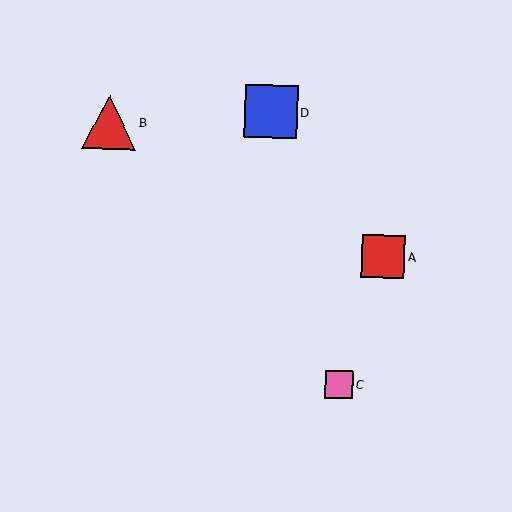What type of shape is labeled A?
Shape A is a red square.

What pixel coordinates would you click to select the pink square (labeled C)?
Click at (339, 384) to select the pink square C.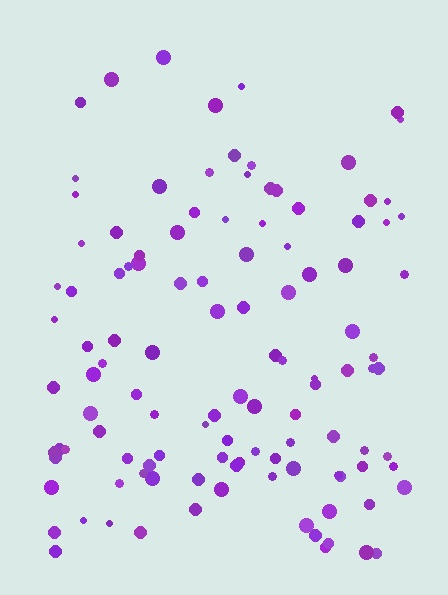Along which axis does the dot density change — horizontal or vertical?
Vertical.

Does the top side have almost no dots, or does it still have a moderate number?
Still a moderate number, just noticeably fewer than the bottom.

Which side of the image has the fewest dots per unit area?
The top.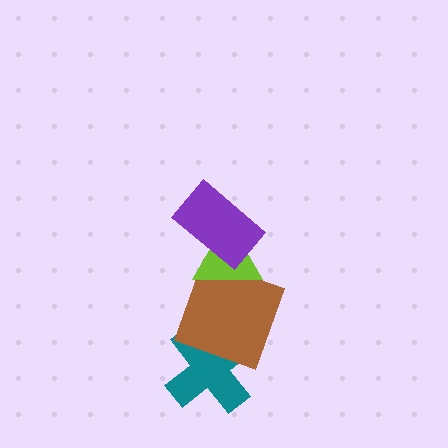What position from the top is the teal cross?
The teal cross is 4th from the top.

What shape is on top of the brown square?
The lime triangle is on top of the brown square.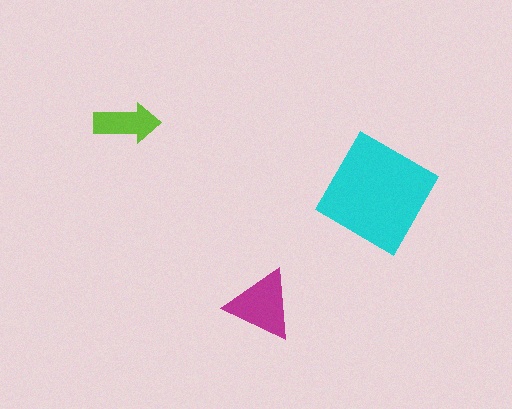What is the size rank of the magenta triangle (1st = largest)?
2nd.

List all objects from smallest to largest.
The lime arrow, the magenta triangle, the cyan diamond.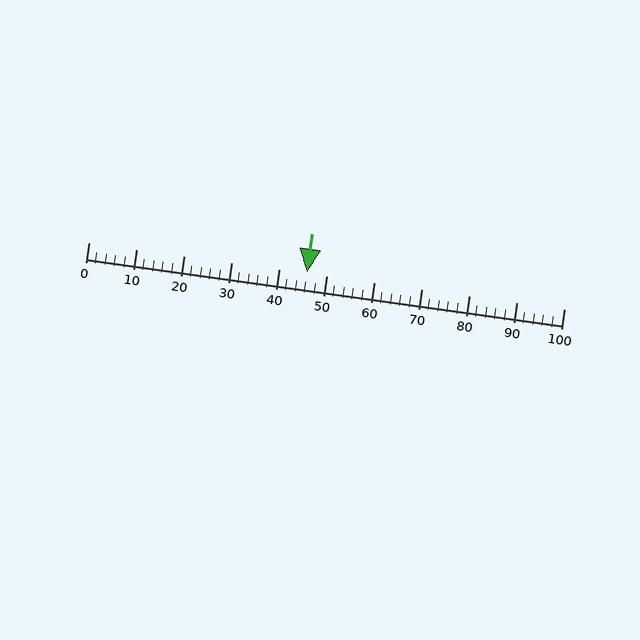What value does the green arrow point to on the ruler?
The green arrow points to approximately 46.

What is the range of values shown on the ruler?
The ruler shows values from 0 to 100.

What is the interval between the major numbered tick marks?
The major tick marks are spaced 10 units apart.